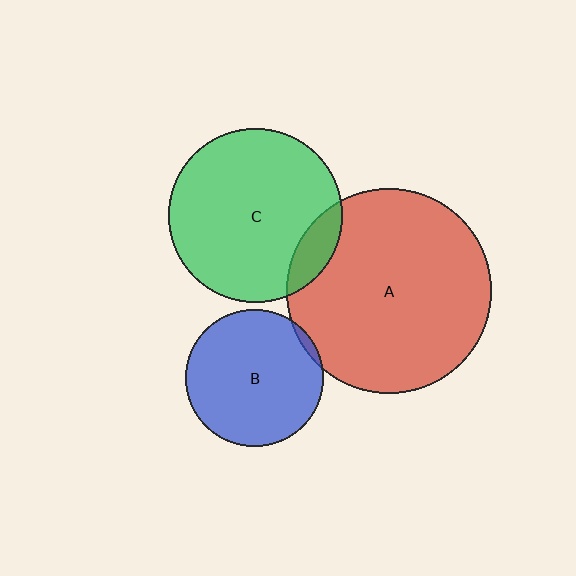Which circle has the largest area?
Circle A (red).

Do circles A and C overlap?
Yes.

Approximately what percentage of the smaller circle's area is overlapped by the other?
Approximately 10%.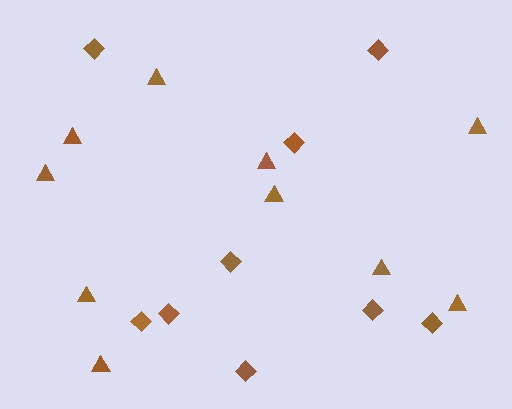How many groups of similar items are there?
There are 2 groups: one group of triangles (10) and one group of diamonds (9).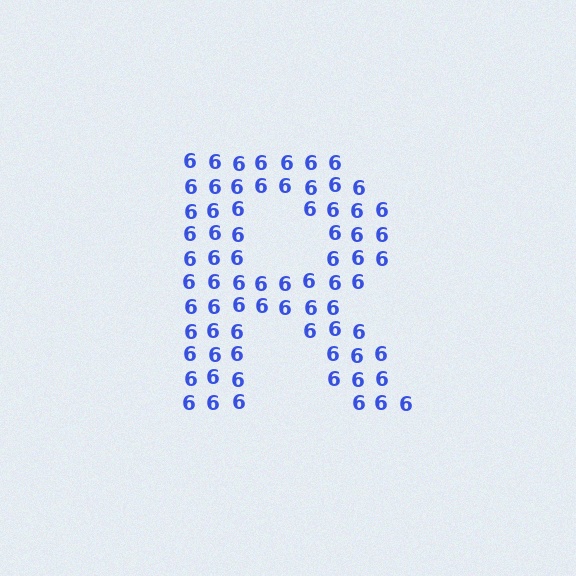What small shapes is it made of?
It is made of small digit 6's.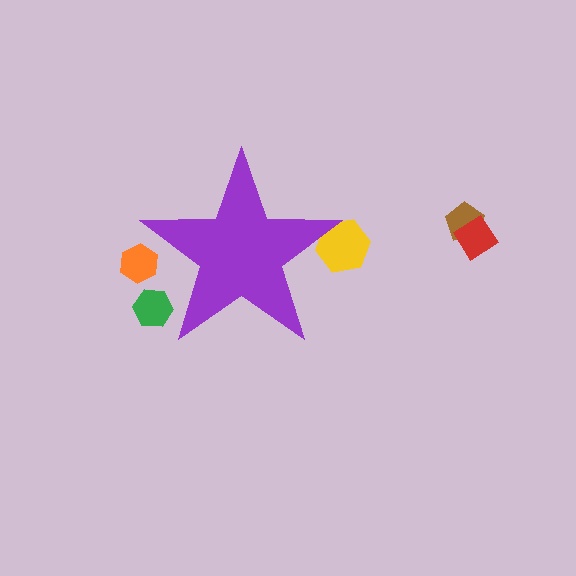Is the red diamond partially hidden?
No, the red diamond is fully visible.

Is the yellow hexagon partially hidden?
Yes, the yellow hexagon is partially hidden behind the purple star.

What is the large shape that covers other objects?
A purple star.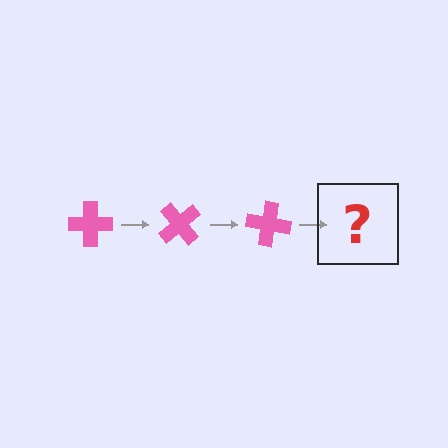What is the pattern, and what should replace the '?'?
The pattern is that the cross rotates 50 degrees each step. The '?' should be a pink cross rotated 150 degrees.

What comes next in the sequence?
The next element should be a pink cross rotated 150 degrees.